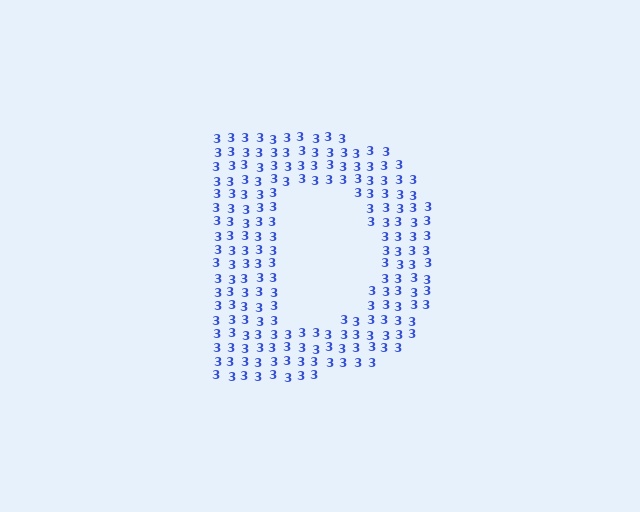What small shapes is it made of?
It is made of small digit 3's.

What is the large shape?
The large shape is the letter D.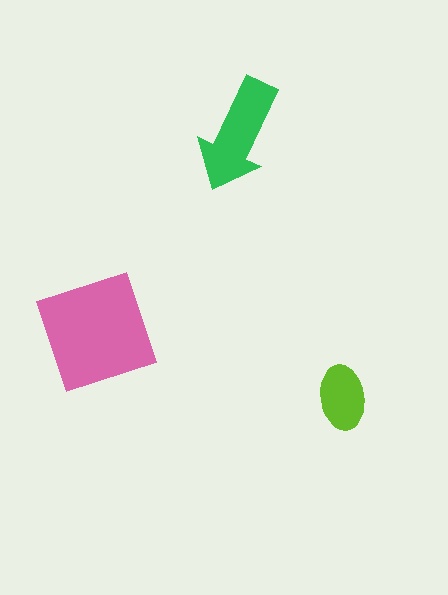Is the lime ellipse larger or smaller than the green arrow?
Smaller.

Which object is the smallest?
The lime ellipse.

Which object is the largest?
The pink square.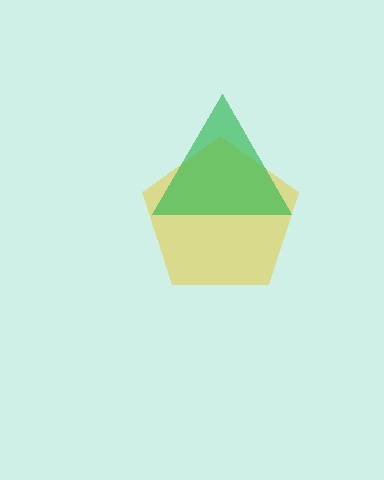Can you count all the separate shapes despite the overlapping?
Yes, there are 2 separate shapes.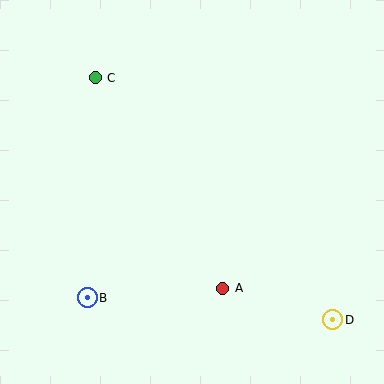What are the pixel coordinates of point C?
Point C is at (95, 78).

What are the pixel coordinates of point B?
Point B is at (87, 298).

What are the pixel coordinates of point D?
Point D is at (333, 320).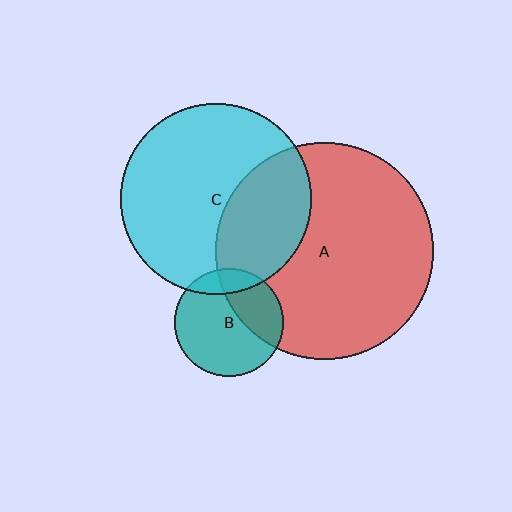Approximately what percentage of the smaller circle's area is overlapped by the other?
Approximately 35%.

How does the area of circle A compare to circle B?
Approximately 4.1 times.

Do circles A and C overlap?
Yes.